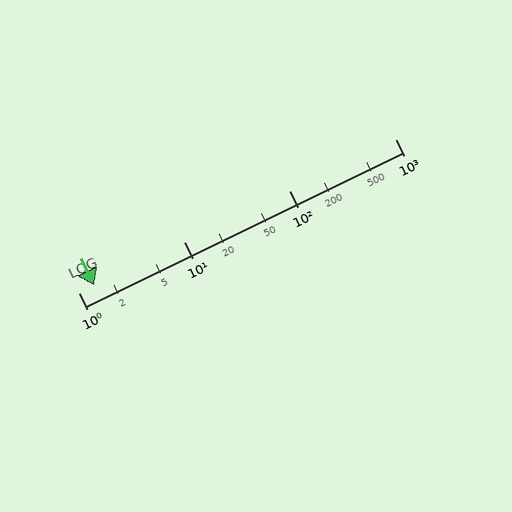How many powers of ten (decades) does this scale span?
The scale spans 3 decades, from 1 to 1000.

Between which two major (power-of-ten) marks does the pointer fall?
The pointer is between 1 and 10.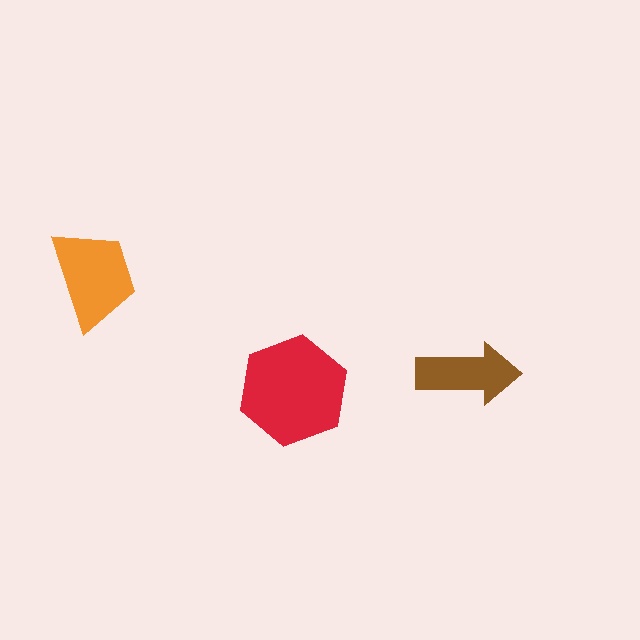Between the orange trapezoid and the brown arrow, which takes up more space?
The orange trapezoid.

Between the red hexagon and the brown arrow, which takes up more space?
The red hexagon.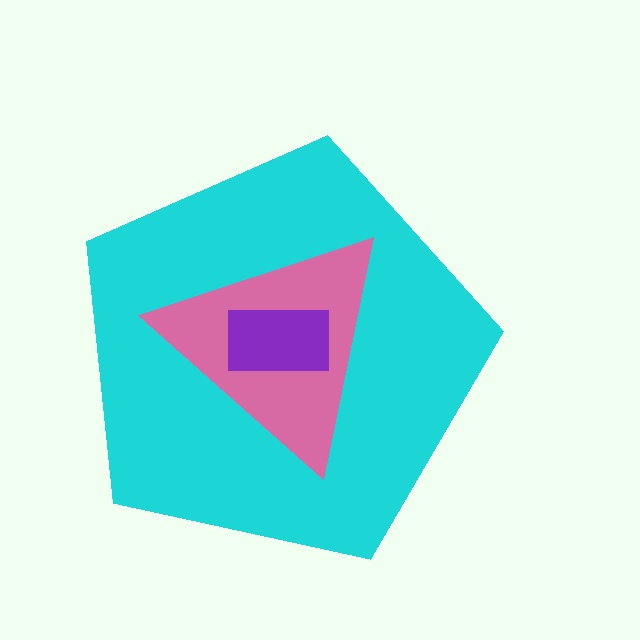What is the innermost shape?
The purple rectangle.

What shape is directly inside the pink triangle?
The purple rectangle.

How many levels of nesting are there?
3.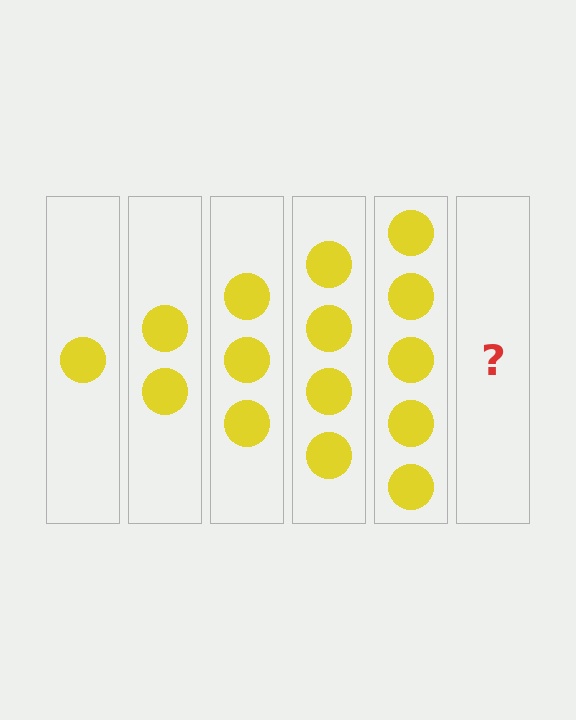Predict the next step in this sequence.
The next step is 6 circles.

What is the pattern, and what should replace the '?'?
The pattern is that each step adds one more circle. The '?' should be 6 circles.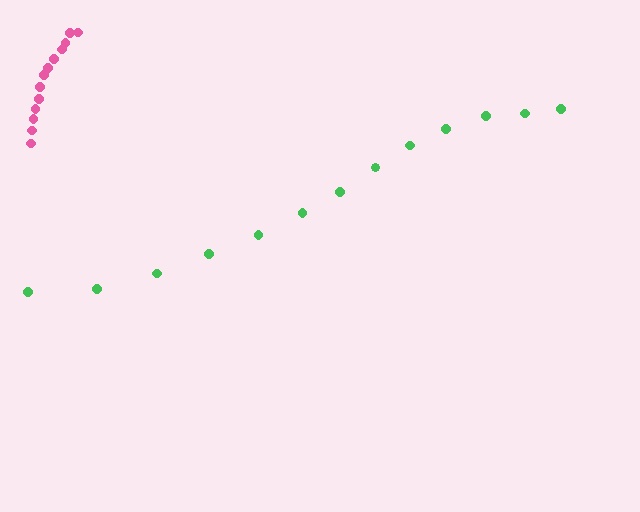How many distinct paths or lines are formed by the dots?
There are 2 distinct paths.